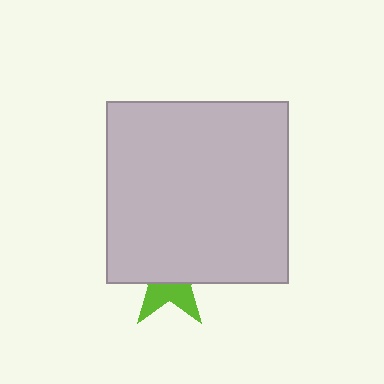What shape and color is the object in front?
The object in front is a light gray square.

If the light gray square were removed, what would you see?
You would see the complete lime star.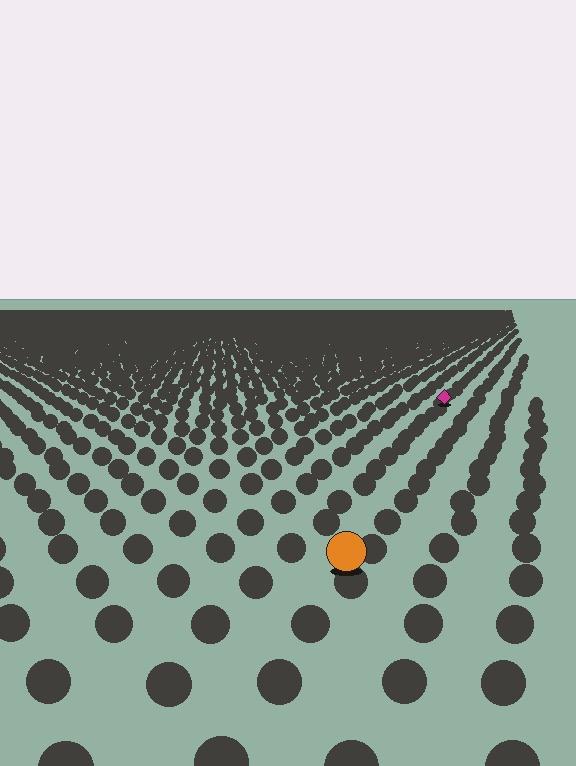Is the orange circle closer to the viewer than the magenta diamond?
Yes. The orange circle is closer — you can tell from the texture gradient: the ground texture is coarser near it.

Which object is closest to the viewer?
The orange circle is closest. The texture marks near it are larger and more spread out.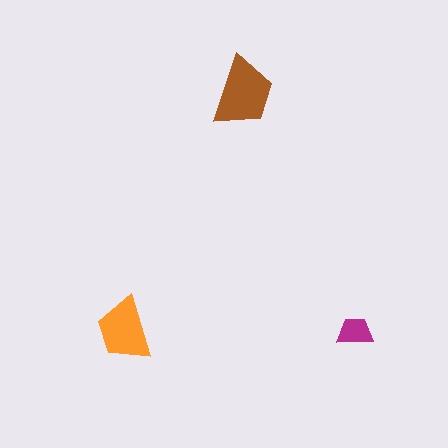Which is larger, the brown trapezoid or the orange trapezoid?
The brown one.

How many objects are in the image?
There are 3 objects in the image.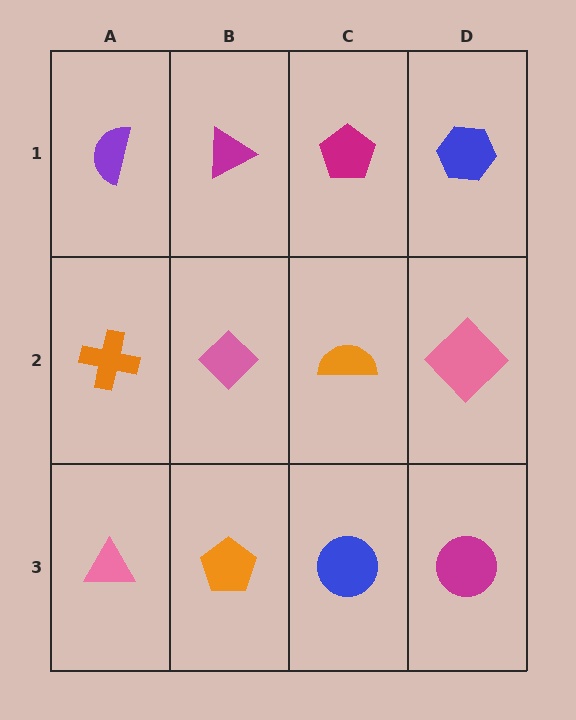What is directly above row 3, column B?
A pink diamond.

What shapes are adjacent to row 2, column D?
A blue hexagon (row 1, column D), a magenta circle (row 3, column D), an orange semicircle (row 2, column C).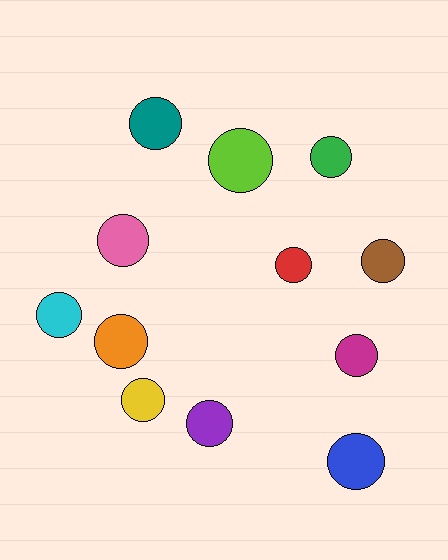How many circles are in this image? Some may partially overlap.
There are 12 circles.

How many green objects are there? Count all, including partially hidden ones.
There is 1 green object.